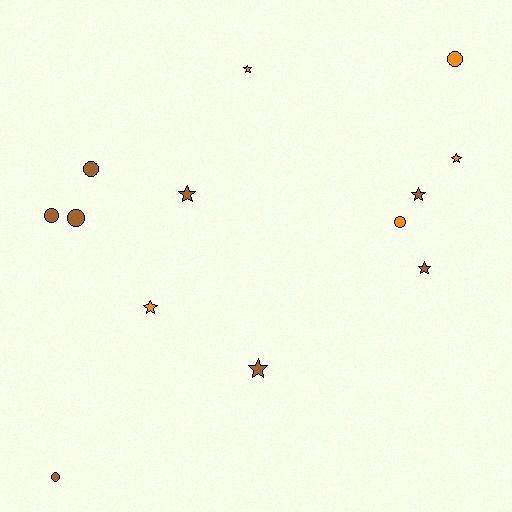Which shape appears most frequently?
Star, with 7 objects.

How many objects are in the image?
There are 13 objects.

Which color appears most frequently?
Brown, with 8 objects.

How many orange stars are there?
There are 3 orange stars.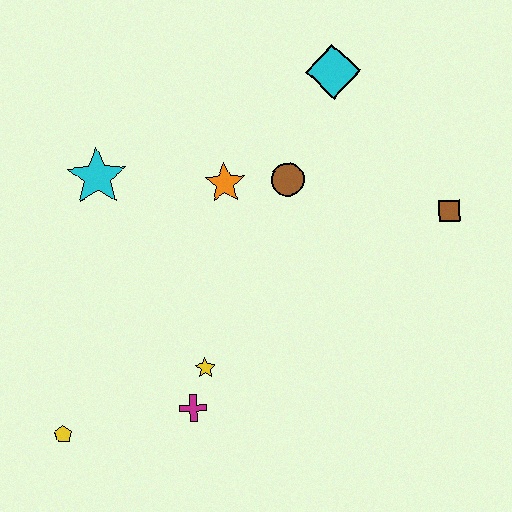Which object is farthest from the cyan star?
The brown square is farthest from the cyan star.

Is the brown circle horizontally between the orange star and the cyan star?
No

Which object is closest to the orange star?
The brown circle is closest to the orange star.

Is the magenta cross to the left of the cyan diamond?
Yes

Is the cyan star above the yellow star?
Yes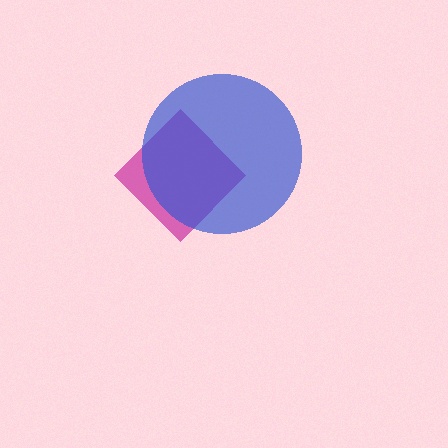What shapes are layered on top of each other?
The layered shapes are: a magenta diamond, a blue circle.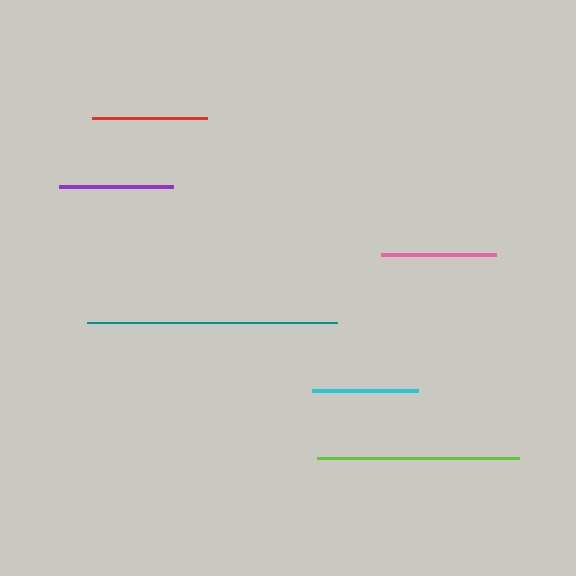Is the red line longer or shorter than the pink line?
The red line is longer than the pink line.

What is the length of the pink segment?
The pink segment is approximately 115 pixels long.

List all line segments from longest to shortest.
From longest to shortest: teal, lime, red, pink, purple, cyan.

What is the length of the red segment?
The red segment is approximately 115 pixels long.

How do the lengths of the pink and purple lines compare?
The pink and purple lines are approximately the same length.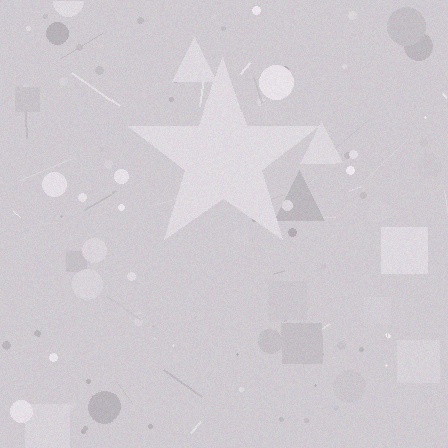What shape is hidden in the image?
A star is hidden in the image.